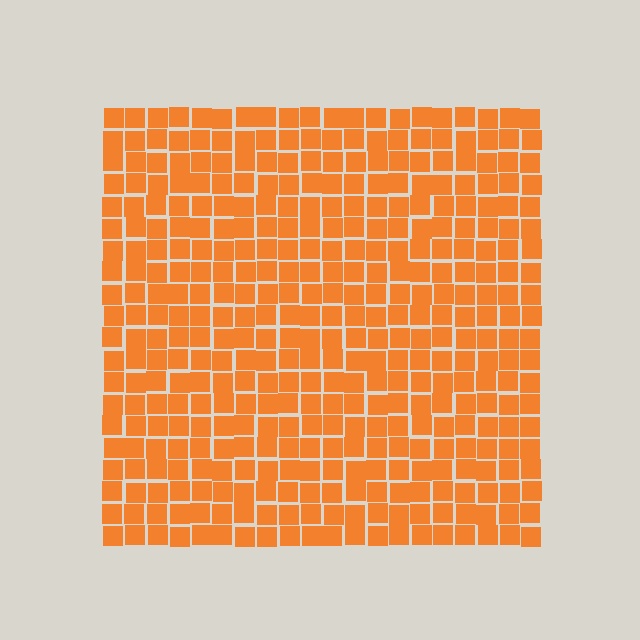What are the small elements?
The small elements are squares.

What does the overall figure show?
The overall figure shows a square.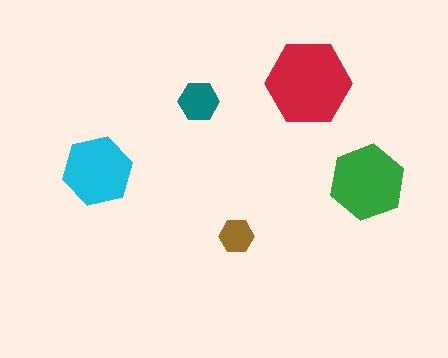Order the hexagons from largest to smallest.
the red one, the green one, the cyan one, the teal one, the brown one.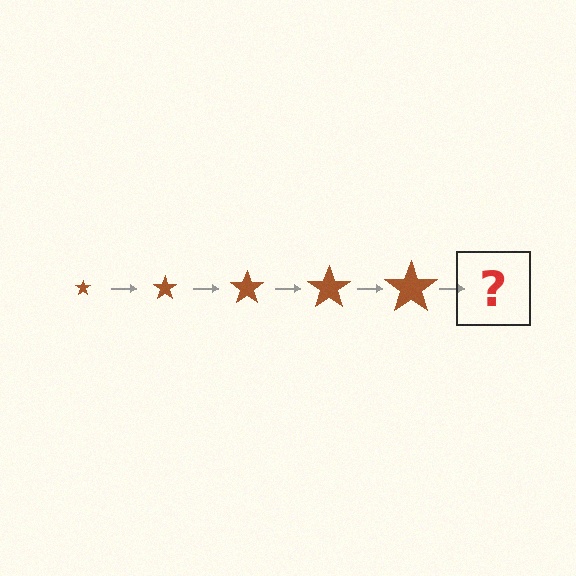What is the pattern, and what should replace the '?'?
The pattern is that the star gets progressively larger each step. The '?' should be a brown star, larger than the previous one.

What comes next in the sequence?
The next element should be a brown star, larger than the previous one.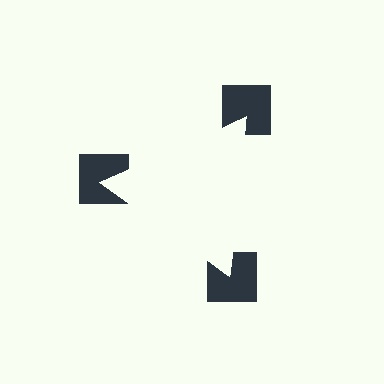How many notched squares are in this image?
There are 3 — one at each vertex of the illusory triangle.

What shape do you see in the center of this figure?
An illusory triangle — its edges are inferred from the aligned wedge cuts in the notched squares, not physically drawn.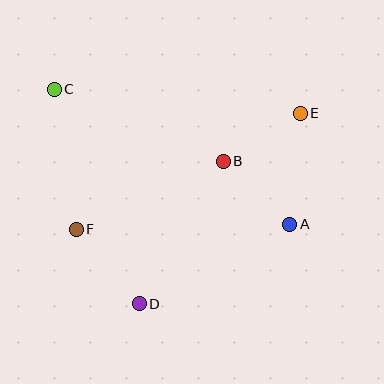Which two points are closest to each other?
Points B and E are closest to each other.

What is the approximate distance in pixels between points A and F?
The distance between A and F is approximately 214 pixels.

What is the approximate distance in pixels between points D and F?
The distance between D and F is approximately 98 pixels.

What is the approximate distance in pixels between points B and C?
The distance between B and C is approximately 184 pixels.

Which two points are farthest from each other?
Points A and C are farthest from each other.